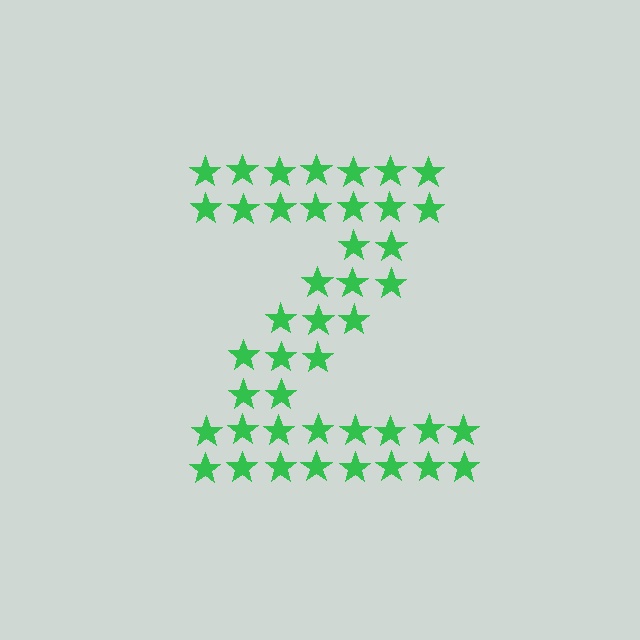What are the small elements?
The small elements are stars.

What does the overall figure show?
The overall figure shows the letter Z.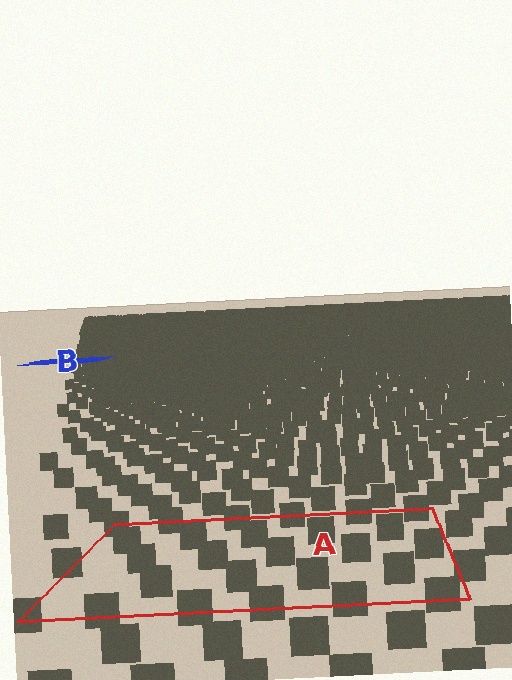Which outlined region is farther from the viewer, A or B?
Region B is farther from the viewer — the texture elements inside it appear smaller and more densely packed.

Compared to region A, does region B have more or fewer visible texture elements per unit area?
Region B has more texture elements per unit area — they are packed more densely because it is farther away.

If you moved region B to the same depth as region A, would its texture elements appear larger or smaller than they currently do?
They would appear larger. At a closer depth, the same texture elements are projected at a bigger on-screen size.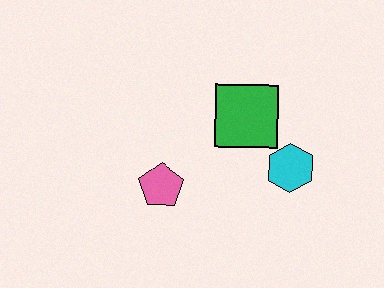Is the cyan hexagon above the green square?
No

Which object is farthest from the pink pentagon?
The cyan hexagon is farthest from the pink pentagon.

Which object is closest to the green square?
The cyan hexagon is closest to the green square.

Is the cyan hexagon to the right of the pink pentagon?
Yes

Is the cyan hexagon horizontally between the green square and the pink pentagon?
No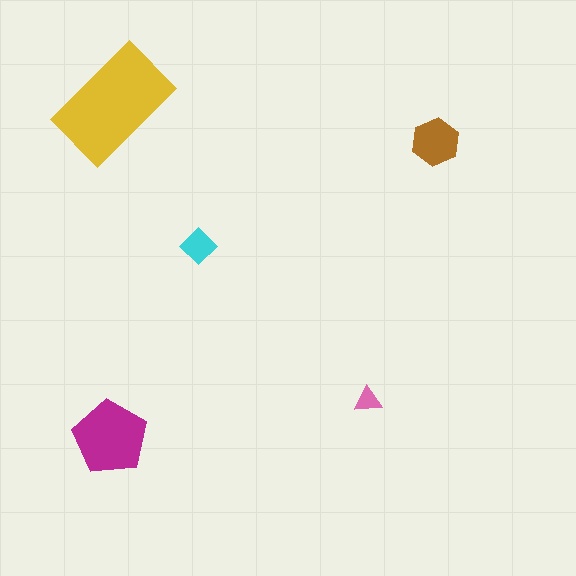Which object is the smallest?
The pink triangle.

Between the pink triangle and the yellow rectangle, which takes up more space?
The yellow rectangle.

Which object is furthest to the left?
The magenta pentagon is leftmost.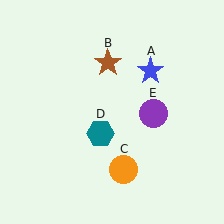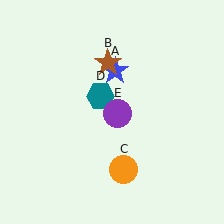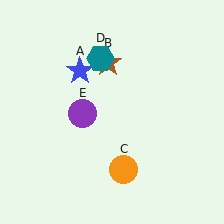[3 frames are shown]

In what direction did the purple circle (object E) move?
The purple circle (object E) moved left.